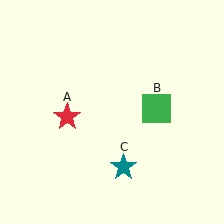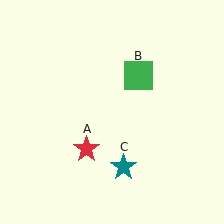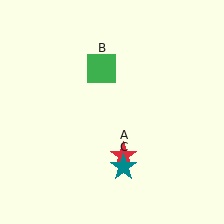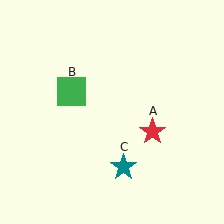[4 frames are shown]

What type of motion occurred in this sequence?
The red star (object A), green square (object B) rotated counterclockwise around the center of the scene.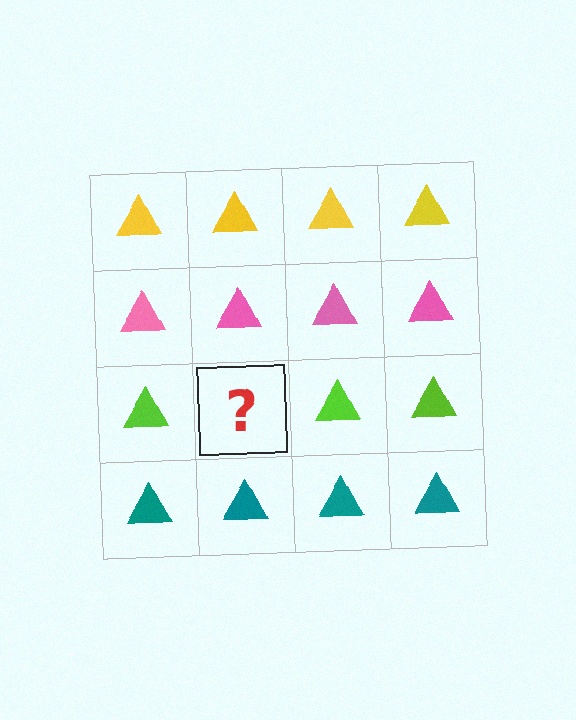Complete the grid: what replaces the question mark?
The question mark should be replaced with a lime triangle.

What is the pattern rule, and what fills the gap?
The rule is that each row has a consistent color. The gap should be filled with a lime triangle.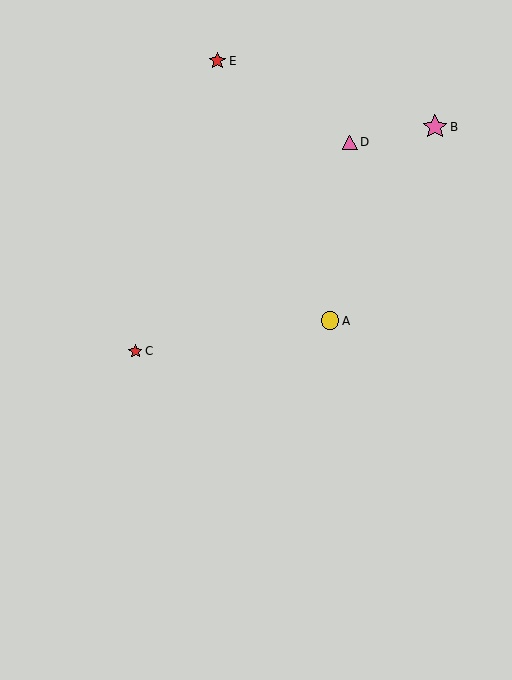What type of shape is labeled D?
Shape D is a pink triangle.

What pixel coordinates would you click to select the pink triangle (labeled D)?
Click at (350, 142) to select the pink triangle D.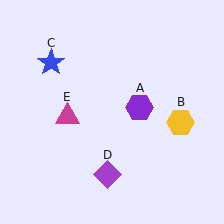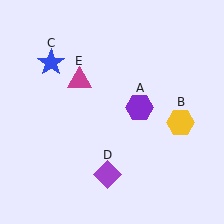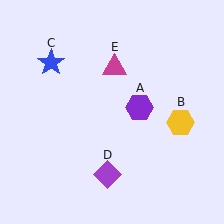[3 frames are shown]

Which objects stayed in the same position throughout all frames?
Purple hexagon (object A) and yellow hexagon (object B) and blue star (object C) and purple diamond (object D) remained stationary.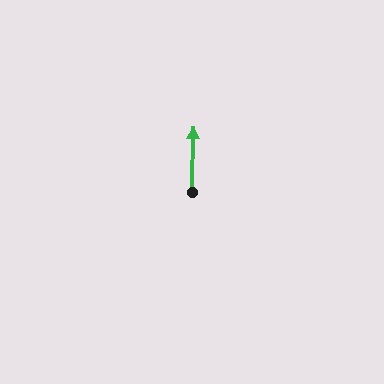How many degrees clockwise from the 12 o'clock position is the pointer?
Approximately 1 degrees.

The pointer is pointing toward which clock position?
Roughly 12 o'clock.